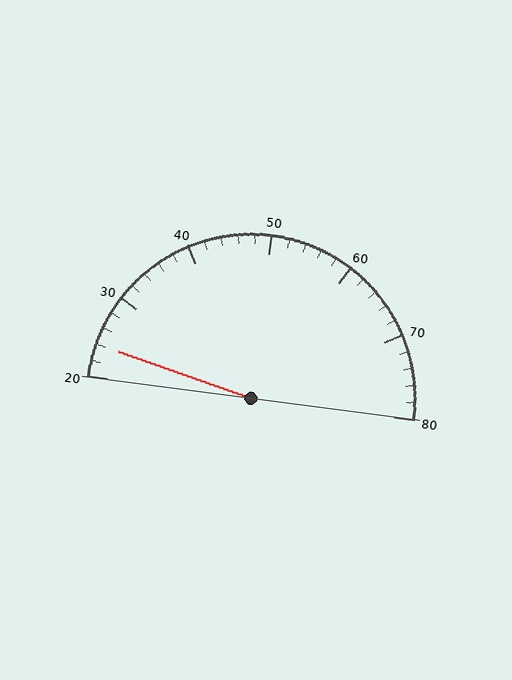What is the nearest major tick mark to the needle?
The nearest major tick mark is 20.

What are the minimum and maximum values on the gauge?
The gauge ranges from 20 to 80.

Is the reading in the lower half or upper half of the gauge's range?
The reading is in the lower half of the range (20 to 80).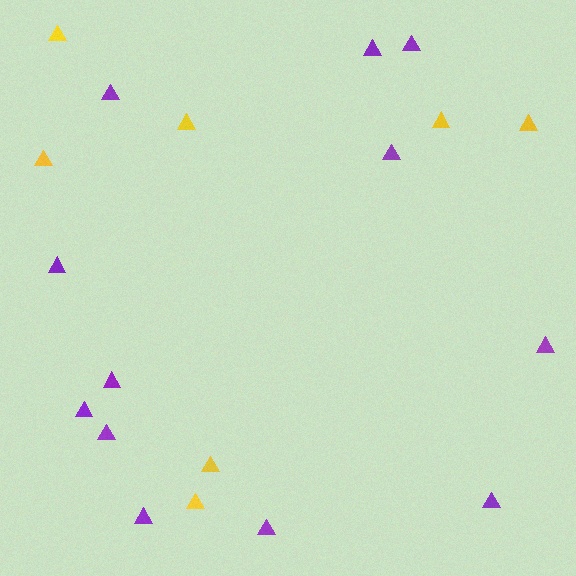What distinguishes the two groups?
There are 2 groups: one group of yellow triangles (7) and one group of purple triangles (12).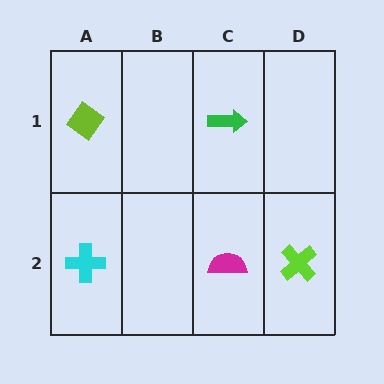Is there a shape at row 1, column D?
No, that cell is empty.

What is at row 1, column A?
A lime diamond.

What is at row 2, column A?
A cyan cross.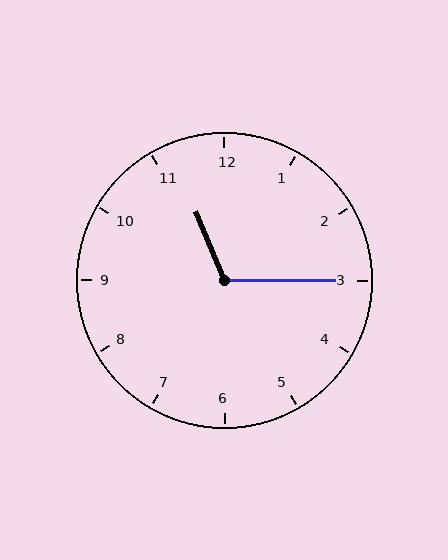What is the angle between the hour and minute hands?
Approximately 112 degrees.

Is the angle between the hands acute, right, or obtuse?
It is obtuse.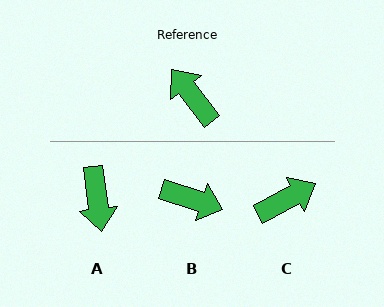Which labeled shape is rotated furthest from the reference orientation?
A, about 149 degrees away.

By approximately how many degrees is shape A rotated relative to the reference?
Approximately 149 degrees counter-clockwise.